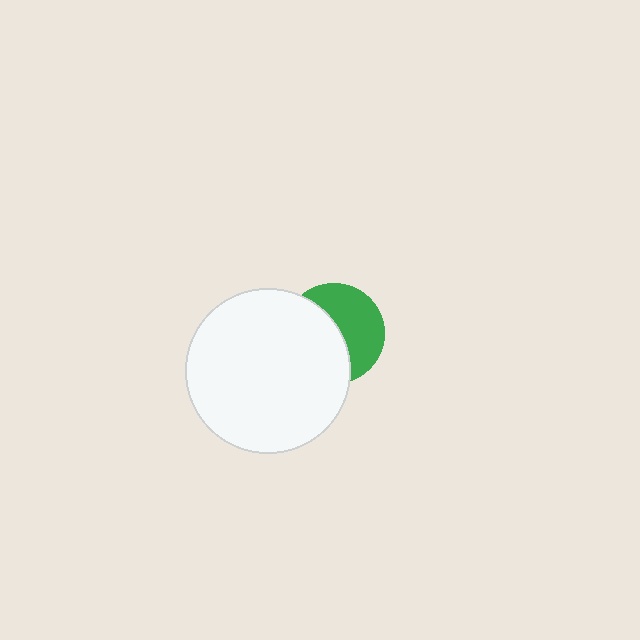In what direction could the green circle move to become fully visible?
The green circle could move right. That would shift it out from behind the white circle entirely.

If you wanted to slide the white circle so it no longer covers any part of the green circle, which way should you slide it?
Slide it left — that is the most direct way to separate the two shapes.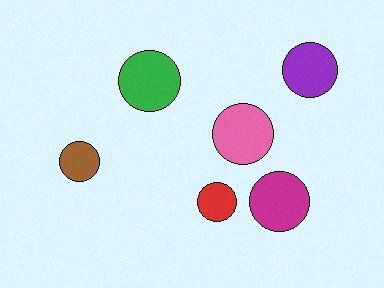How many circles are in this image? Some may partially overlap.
There are 6 circles.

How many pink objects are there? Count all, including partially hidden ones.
There is 1 pink object.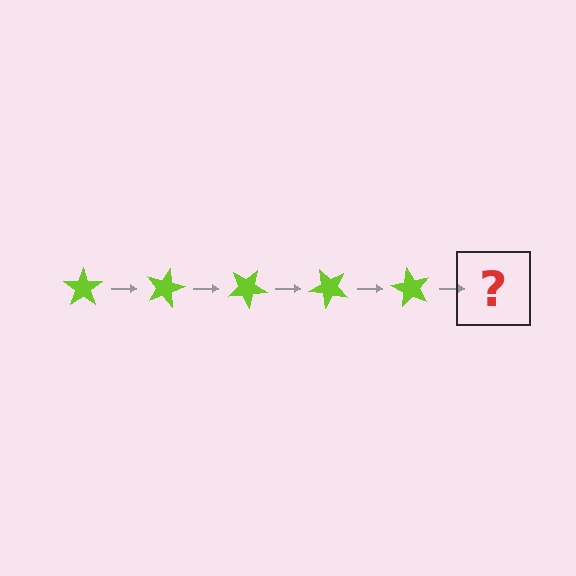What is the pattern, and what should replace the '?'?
The pattern is that the star rotates 15 degrees each step. The '?' should be a lime star rotated 75 degrees.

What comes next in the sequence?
The next element should be a lime star rotated 75 degrees.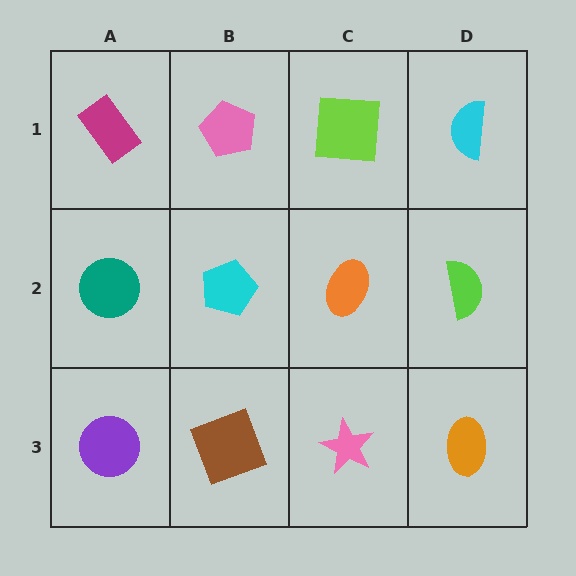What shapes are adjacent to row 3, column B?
A cyan pentagon (row 2, column B), a purple circle (row 3, column A), a pink star (row 3, column C).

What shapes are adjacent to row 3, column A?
A teal circle (row 2, column A), a brown square (row 3, column B).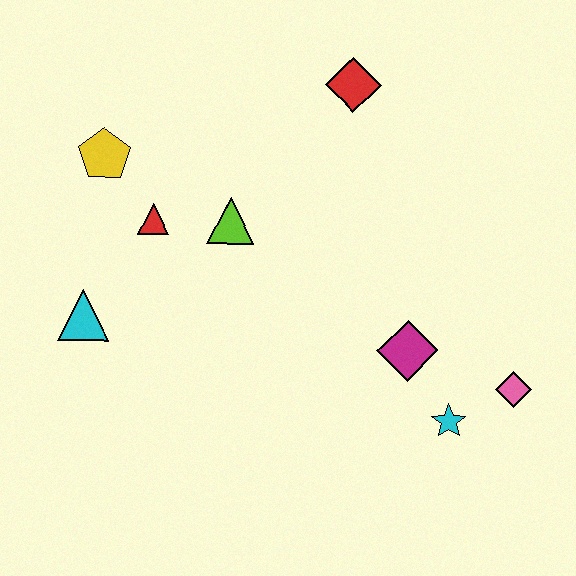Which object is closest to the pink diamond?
The cyan star is closest to the pink diamond.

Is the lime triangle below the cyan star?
No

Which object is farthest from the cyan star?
The yellow pentagon is farthest from the cyan star.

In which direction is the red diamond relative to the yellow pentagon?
The red diamond is to the right of the yellow pentagon.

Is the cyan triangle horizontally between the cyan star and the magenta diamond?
No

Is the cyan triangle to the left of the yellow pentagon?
Yes